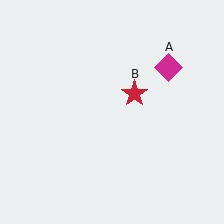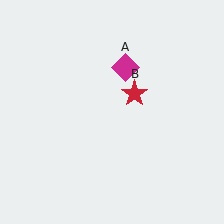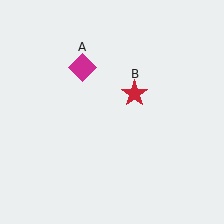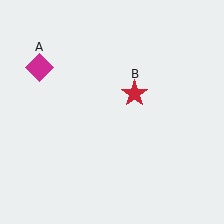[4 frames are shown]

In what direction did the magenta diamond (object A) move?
The magenta diamond (object A) moved left.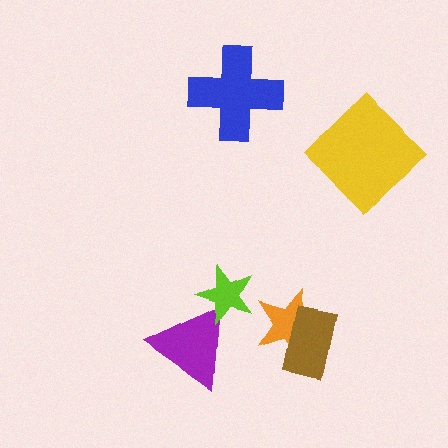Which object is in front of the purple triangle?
The lime star is in front of the purple triangle.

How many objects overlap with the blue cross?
0 objects overlap with the blue cross.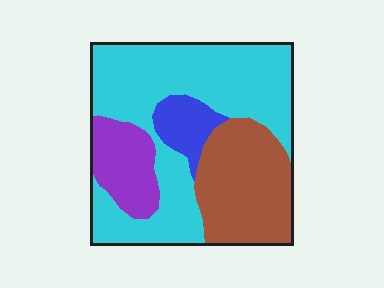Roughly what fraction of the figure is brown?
Brown covers about 25% of the figure.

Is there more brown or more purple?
Brown.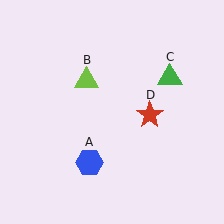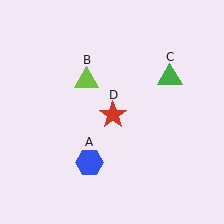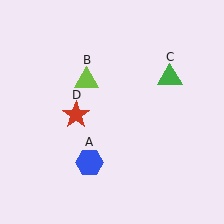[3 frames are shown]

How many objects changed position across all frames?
1 object changed position: red star (object D).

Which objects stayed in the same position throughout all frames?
Blue hexagon (object A) and lime triangle (object B) and green triangle (object C) remained stationary.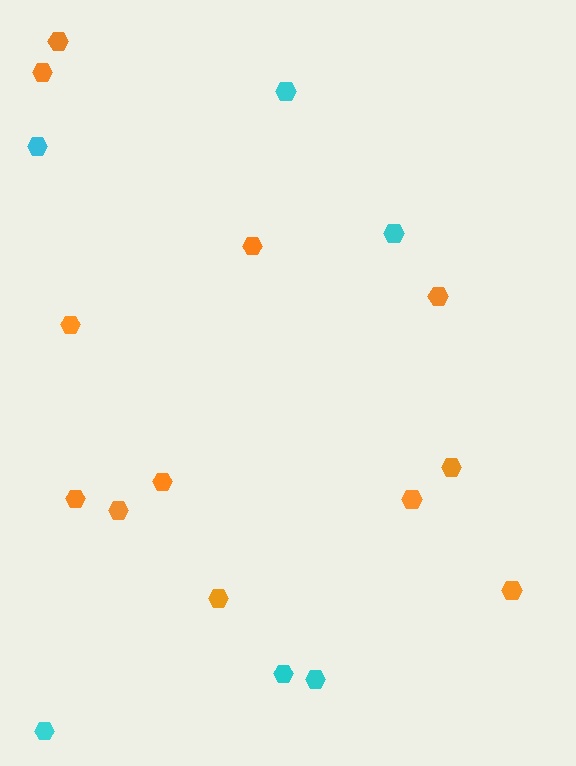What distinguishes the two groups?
There are 2 groups: one group of cyan hexagons (6) and one group of orange hexagons (12).